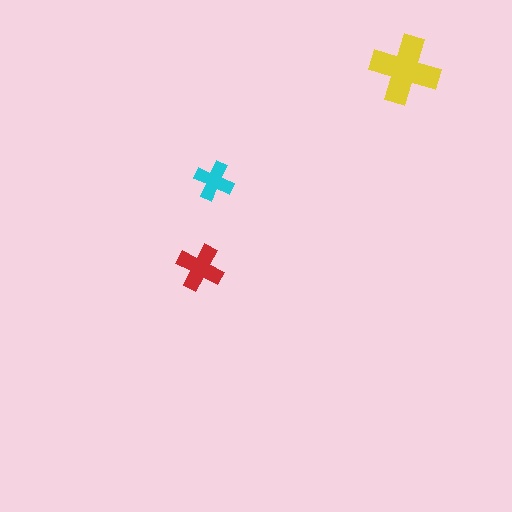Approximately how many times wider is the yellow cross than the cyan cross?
About 2 times wider.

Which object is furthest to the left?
The red cross is leftmost.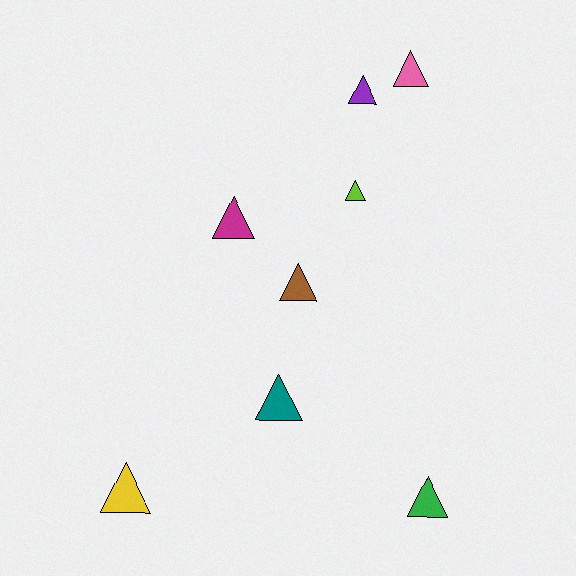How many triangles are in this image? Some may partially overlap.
There are 8 triangles.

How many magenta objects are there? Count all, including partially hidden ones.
There is 1 magenta object.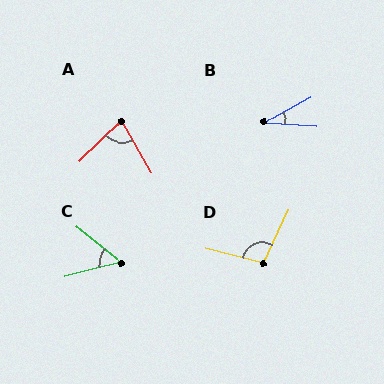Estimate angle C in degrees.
Approximately 54 degrees.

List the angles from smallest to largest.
B (33°), C (54°), A (76°), D (101°).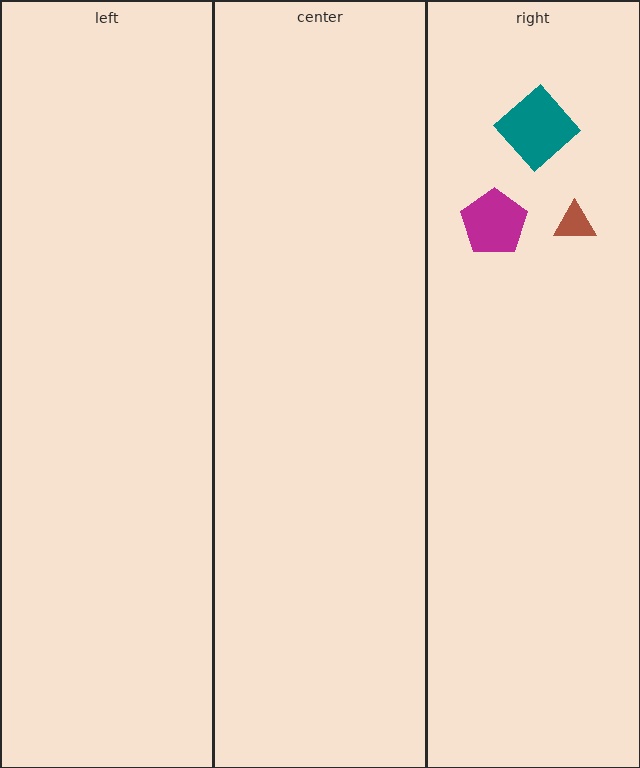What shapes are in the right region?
The brown triangle, the teal diamond, the magenta pentagon.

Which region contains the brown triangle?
The right region.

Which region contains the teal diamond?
The right region.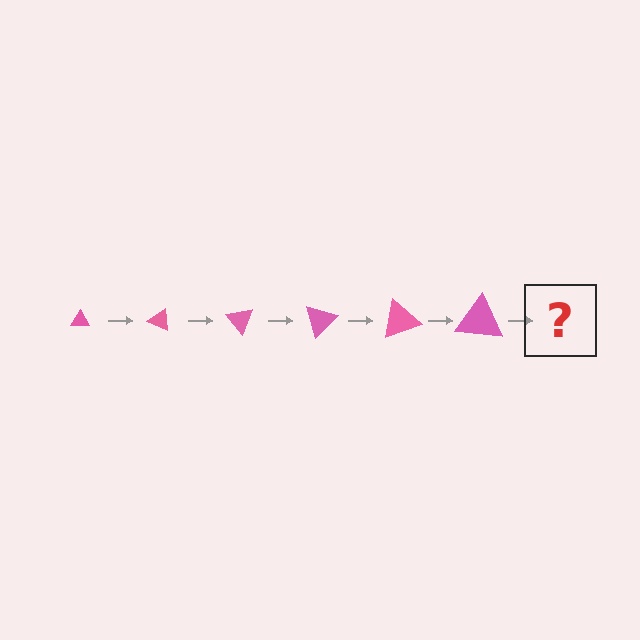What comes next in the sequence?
The next element should be a triangle, larger than the previous one and rotated 150 degrees from the start.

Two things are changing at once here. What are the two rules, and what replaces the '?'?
The two rules are that the triangle grows larger each step and it rotates 25 degrees each step. The '?' should be a triangle, larger than the previous one and rotated 150 degrees from the start.